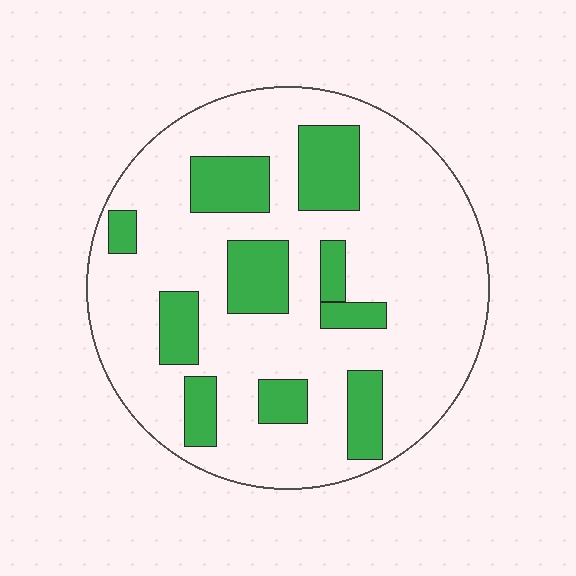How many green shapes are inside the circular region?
10.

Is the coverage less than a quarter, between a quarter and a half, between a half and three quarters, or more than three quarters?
Less than a quarter.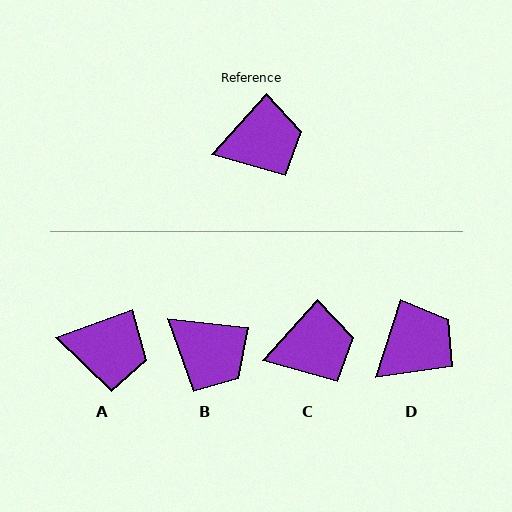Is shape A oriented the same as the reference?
No, it is off by about 28 degrees.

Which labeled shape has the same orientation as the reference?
C.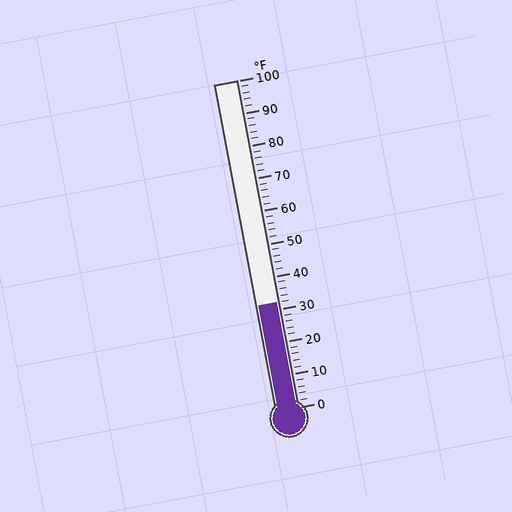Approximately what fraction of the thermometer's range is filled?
The thermometer is filled to approximately 30% of its range.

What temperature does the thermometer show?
The thermometer shows approximately 32°F.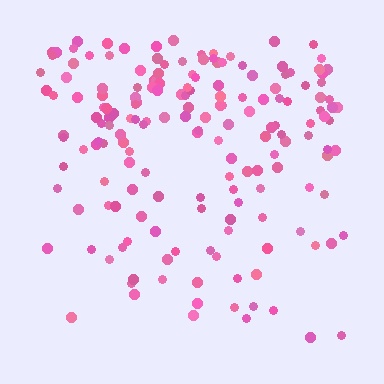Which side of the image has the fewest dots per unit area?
The bottom.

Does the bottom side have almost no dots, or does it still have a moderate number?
Still a moderate number, just noticeably fewer than the top.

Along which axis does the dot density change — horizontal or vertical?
Vertical.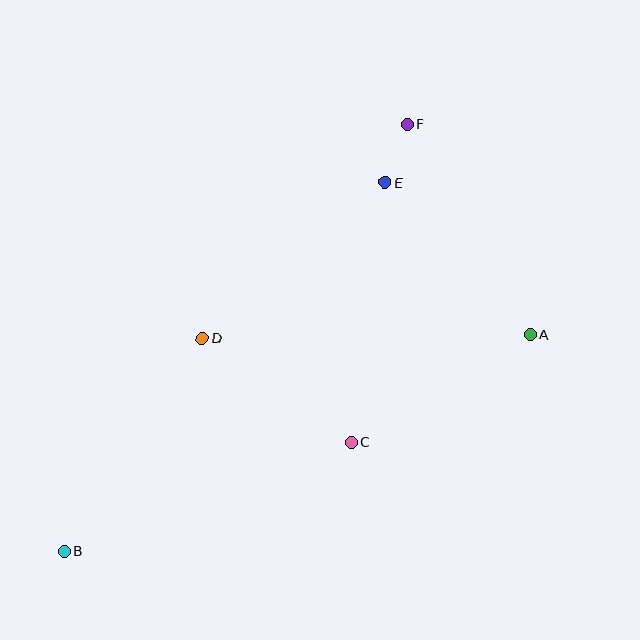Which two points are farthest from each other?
Points B and F are farthest from each other.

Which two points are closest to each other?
Points E and F are closest to each other.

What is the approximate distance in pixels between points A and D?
The distance between A and D is approximately 328 pixels.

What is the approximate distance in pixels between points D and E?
The distance between D and E is approximately 241 pixels.